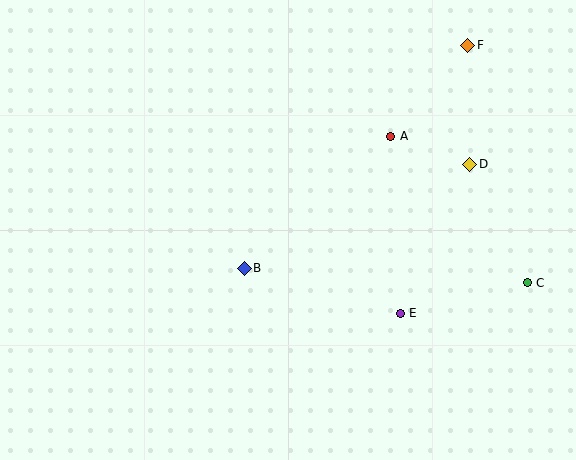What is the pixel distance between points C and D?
The distance between C and D is 132 pixels.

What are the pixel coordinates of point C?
Point C is at (527, 283).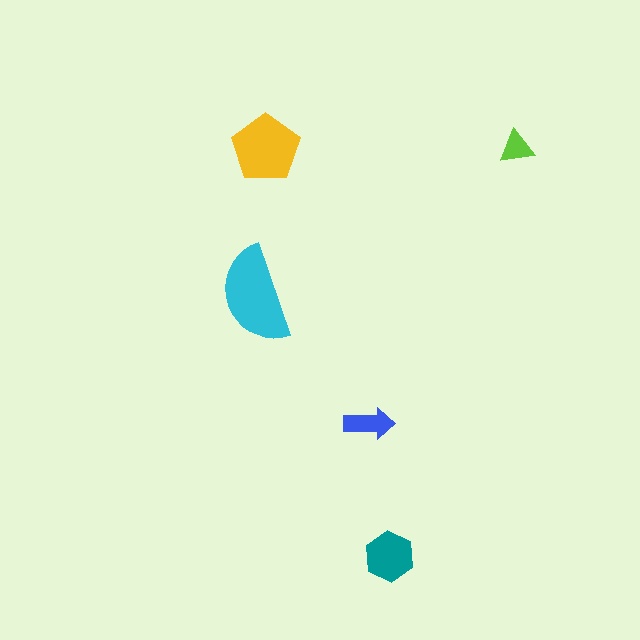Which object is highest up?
The lime triangle is topmost.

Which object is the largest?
The cyan semicircle.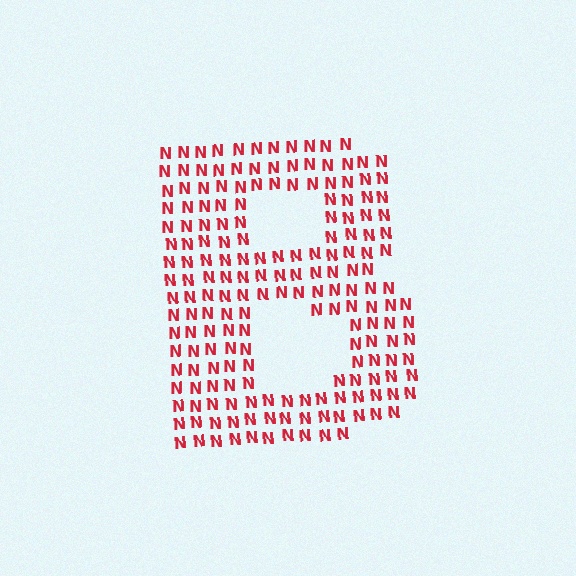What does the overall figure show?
The overall figure shows the letter B.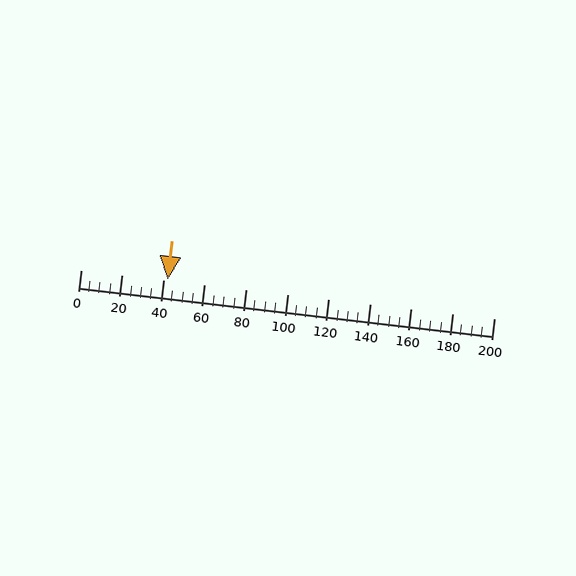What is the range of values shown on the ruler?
The ruler shows values from 0 to 200.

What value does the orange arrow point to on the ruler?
The orange arrow points to approximately 42.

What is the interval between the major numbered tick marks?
The major tick marks are spaced 20 units apart.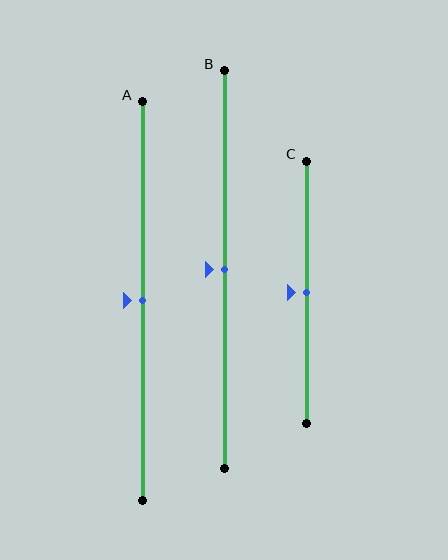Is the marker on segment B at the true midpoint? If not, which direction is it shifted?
Yes, the marker on segment B is at the true midpoint.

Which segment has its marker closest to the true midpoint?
Segment A has its marker closest to the true midpoint.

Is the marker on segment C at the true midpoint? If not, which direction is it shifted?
Yes, the marker on segment C is at the true midpoint.